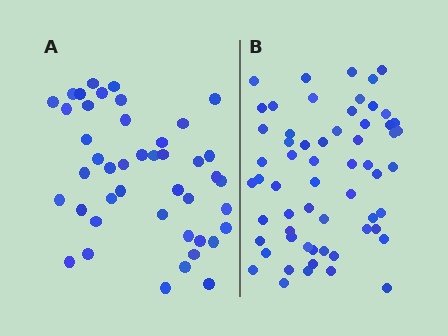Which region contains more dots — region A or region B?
Region B (the right region) has more dots.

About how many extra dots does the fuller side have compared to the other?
Region B has approximately 15 more dots than region A.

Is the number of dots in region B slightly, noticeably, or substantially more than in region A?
Region B has noticeably more, but not dramatically so. The ratio is roughly 1.4 to 1.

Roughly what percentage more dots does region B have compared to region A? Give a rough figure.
About 35% more.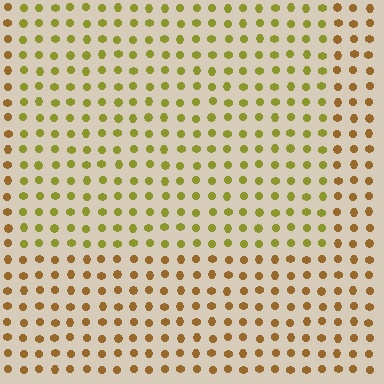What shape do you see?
I see a rectangle.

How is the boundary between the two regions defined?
The boundary is defined purely by a slight shift in hue (about 33 degrees). Spacing, size, and orientation are identical on both sides.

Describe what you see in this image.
The image is filled with small brown elements in a uniform arrangement. A rectangle-shaped region is visible where the elements are tinted to a slightly different hue, forming a subtle color boundary.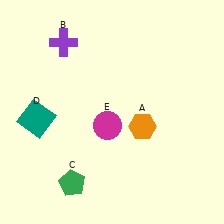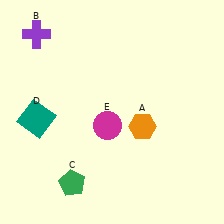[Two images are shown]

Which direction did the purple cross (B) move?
The purple cross (B) moved left.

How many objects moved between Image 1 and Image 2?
1 object moved between the two images.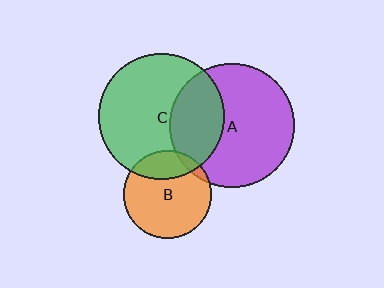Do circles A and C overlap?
Yes.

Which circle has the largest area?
Circle C (green).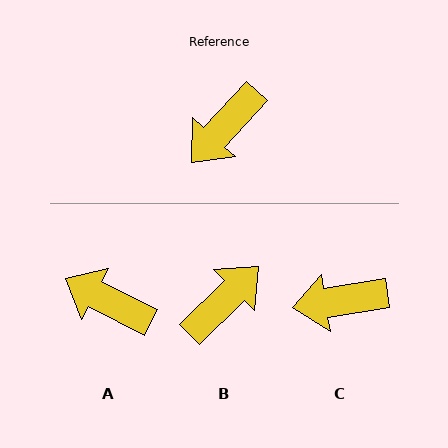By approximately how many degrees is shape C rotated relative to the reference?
Approximately 39 degrees clockwise.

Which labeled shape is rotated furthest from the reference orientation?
B, about 177 degrees away.